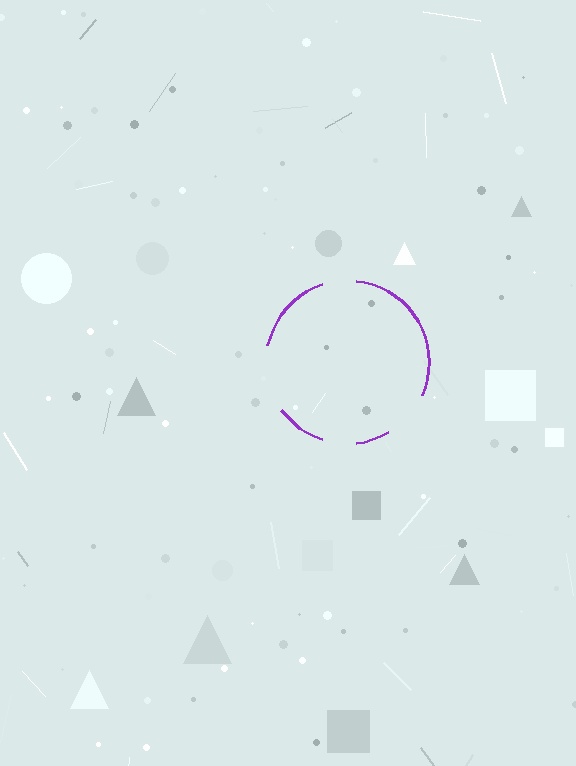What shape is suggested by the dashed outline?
The dashed outline suggests a circle.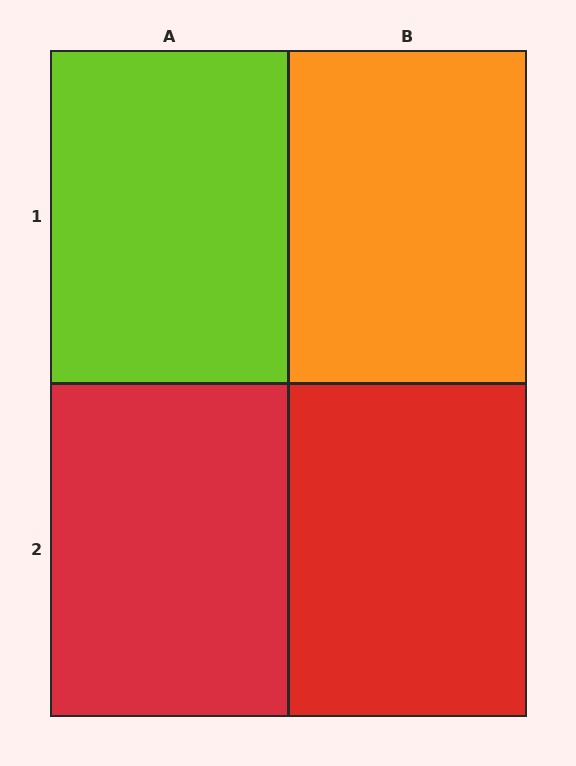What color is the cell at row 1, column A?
Lime.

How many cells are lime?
1 cell is lime.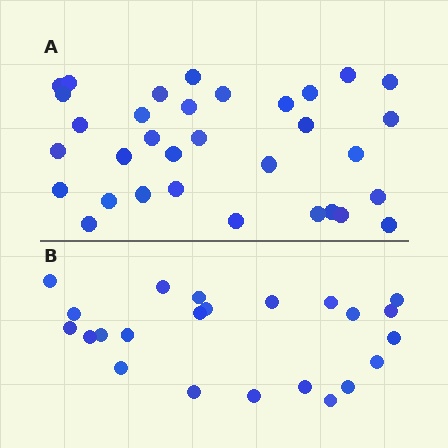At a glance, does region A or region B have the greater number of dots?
Region A (the top region) has more dots.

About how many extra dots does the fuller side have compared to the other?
Region A has roughly 10 or so more dots than region B.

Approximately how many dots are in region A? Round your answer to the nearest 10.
About 30 dots. (The exact count is 33, which rounds to 30.)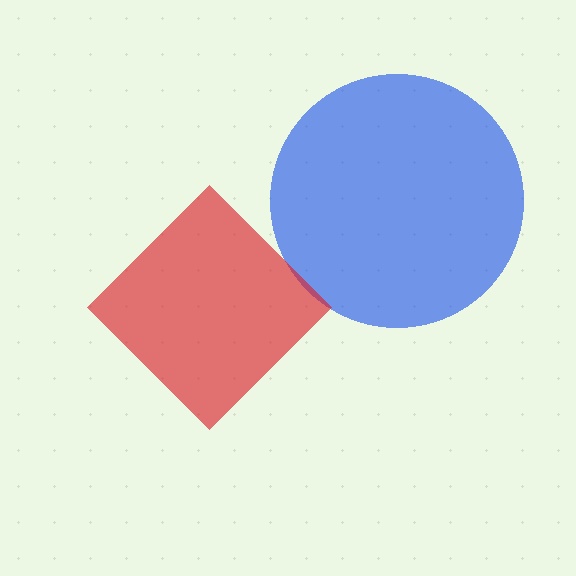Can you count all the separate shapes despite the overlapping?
Yes, there are 2 separate shapes.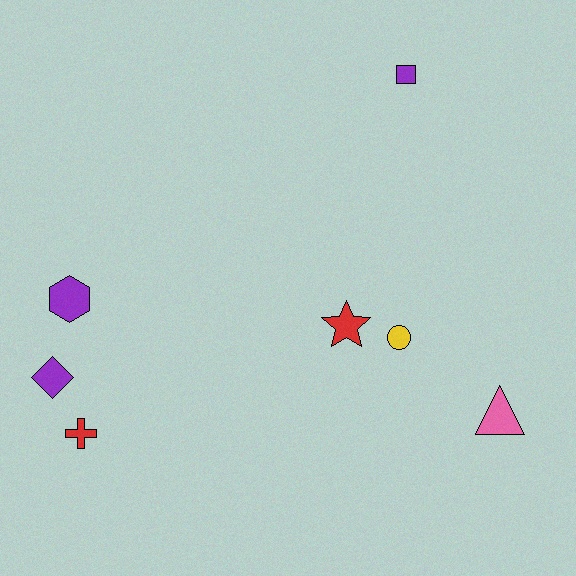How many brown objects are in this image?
There are no brown objects.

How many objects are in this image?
There are 7 objects.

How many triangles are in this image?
There is 1 triangle.